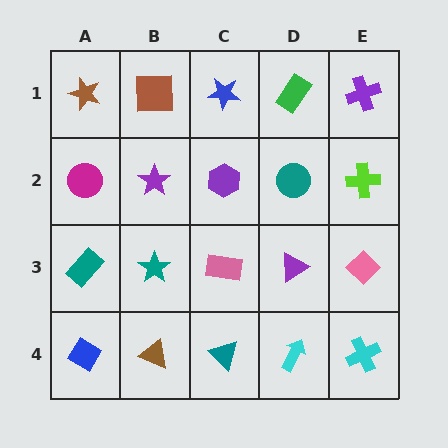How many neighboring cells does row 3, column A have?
3.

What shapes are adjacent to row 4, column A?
A teal rectangle (row 3, column A), a brown triangle (row 4, column B).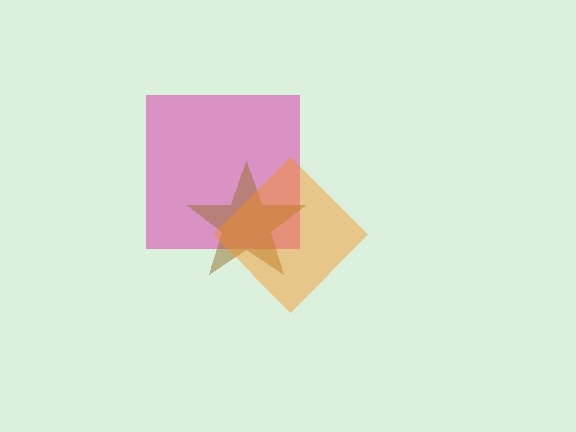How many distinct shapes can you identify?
There are 3 distinct shapes: a pink square, a brown star, an orange diamond.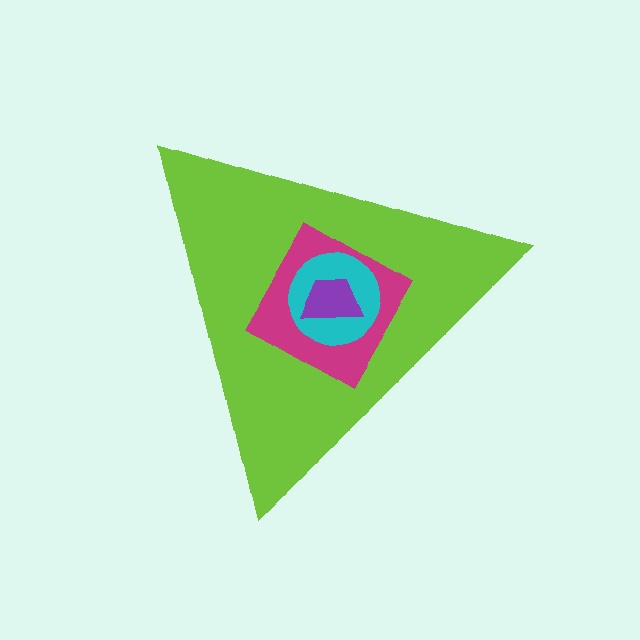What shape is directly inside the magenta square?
The cyan circle.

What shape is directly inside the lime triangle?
The magenta square.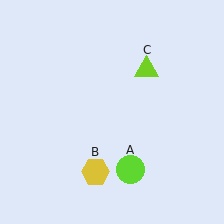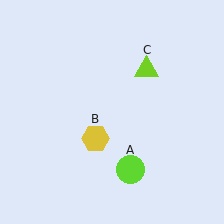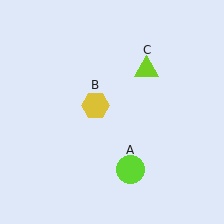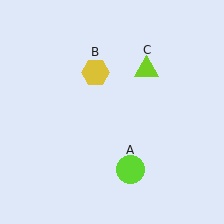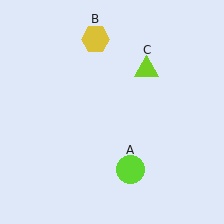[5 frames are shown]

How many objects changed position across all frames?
1 object changed position: yellow hexagon (object B).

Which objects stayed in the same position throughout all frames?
Lime circle (object A) and lime triangle (object C) remained stationary.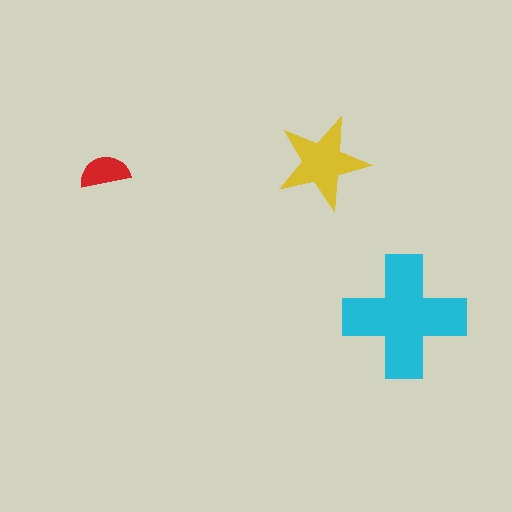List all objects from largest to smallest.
The cyan cross, the yellow star, the red semicircle.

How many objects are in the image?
There are 3 objects in the image.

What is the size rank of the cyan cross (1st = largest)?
1st.